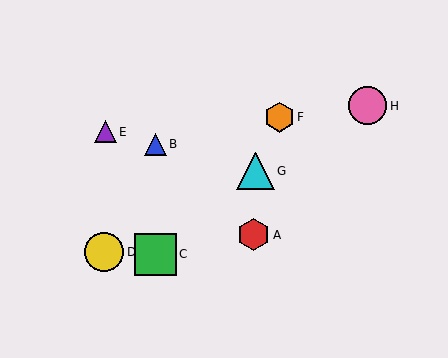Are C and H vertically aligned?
No, C is at x≈155 and H is at x≈367.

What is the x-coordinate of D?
Object D is at x≈104.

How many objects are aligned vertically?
2 objects (B, C) are aligned vertically.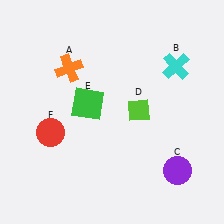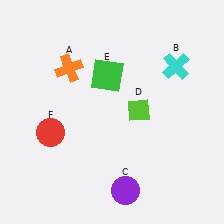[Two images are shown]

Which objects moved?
The objects that moved are: the purple circle (C), the green square (E).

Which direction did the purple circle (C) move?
The purple circle (C) moved left.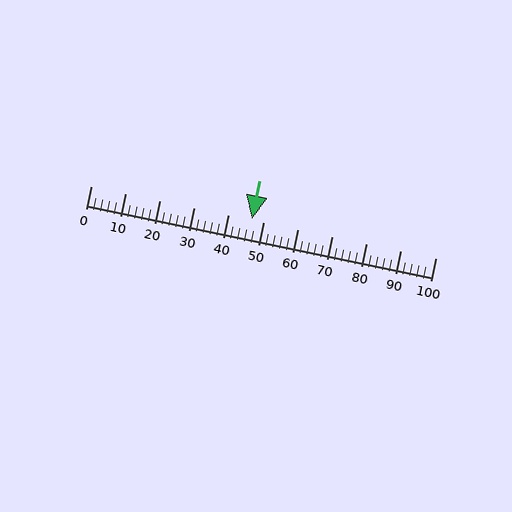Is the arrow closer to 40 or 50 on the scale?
The arrow is closer to 50.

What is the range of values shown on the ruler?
The ruler shows values from 0 to 100.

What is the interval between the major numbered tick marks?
The major tick marks are spaced 10 units apart.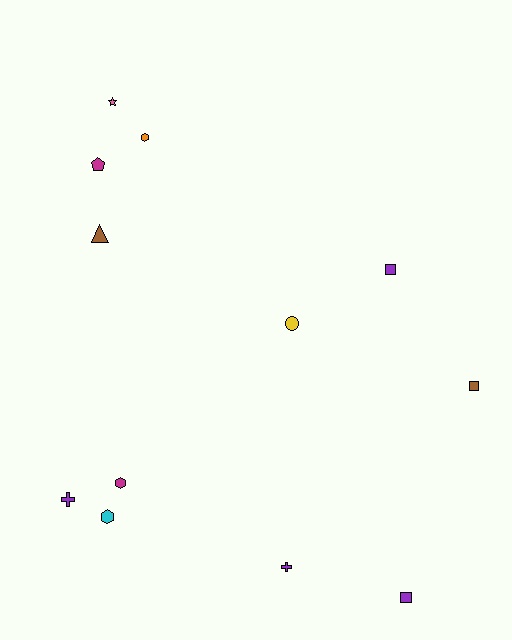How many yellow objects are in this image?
There is 1 yellow object.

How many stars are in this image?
There is 1 star.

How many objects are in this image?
There are 12 objects.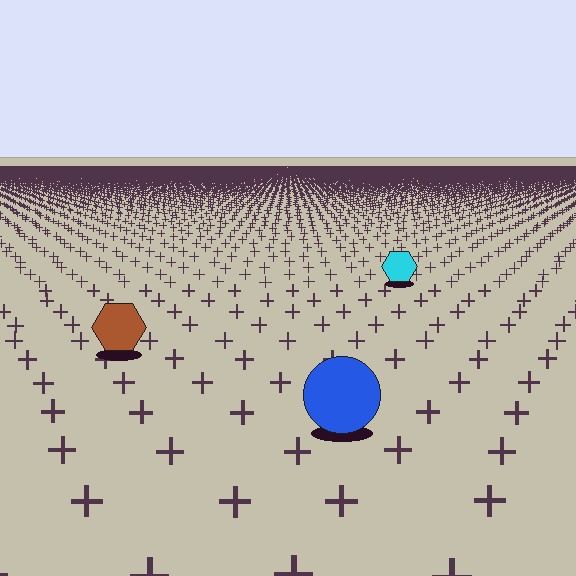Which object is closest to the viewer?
The blue circle is closest. The texture marks near it are larger and more spread out.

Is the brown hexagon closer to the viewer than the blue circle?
No. The blue circle is closer — you can tell from the texture gradient: the ground texture is coarser near it.